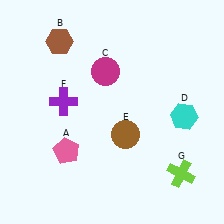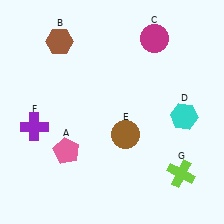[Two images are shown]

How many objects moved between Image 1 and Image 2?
2 objects moved between the two images.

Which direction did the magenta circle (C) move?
The magenta circle (C) moved right.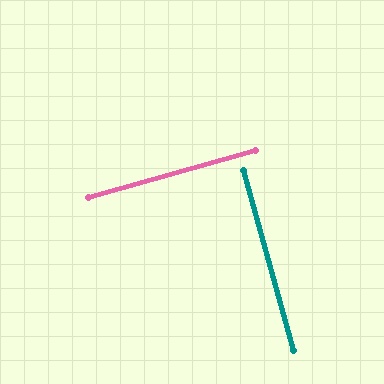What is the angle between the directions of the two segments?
Approximately 90 degrees.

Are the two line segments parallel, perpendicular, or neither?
Perpendicular — they meet at approximately 90°.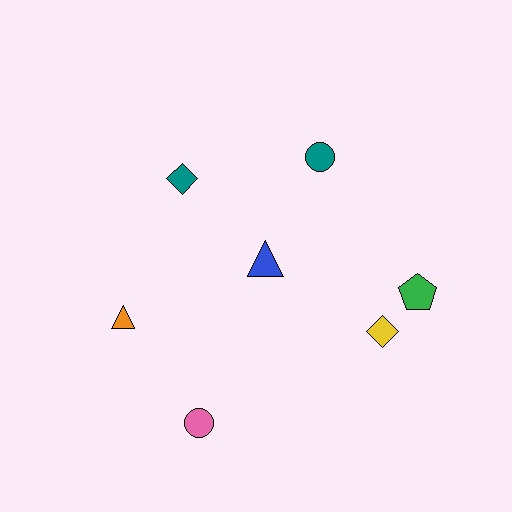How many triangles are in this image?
There are 2 triangles.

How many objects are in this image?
There are 7 objects.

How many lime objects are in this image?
There are no lime objects.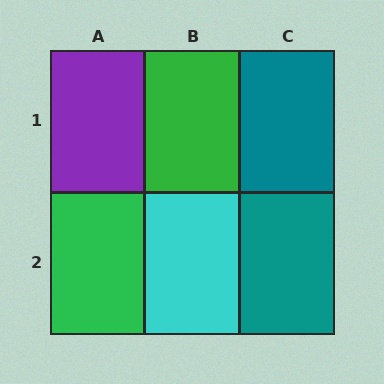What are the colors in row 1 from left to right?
Purple, green, teal.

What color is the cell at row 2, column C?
Teal.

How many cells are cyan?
1 cell is cyan.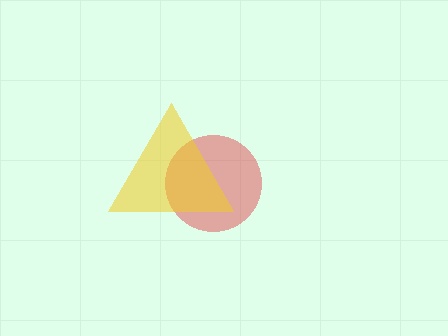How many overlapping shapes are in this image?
There are 2 overlapping shapes in the image.